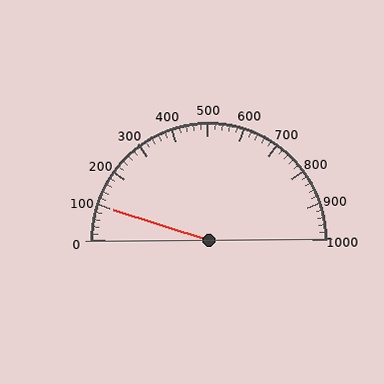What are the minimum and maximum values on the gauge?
The gauge ranges from 0 to 1000.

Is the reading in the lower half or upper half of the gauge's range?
The reading is in the lower half of the range (0 to 1000).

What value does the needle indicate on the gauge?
The needle indicates approximately 100.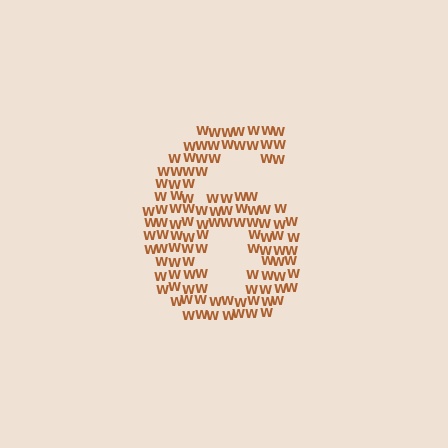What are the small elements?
The small elements are letter W's.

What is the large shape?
The large shape is the digit 6.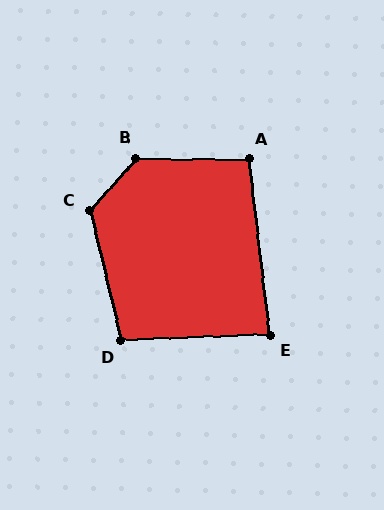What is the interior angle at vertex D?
Approximately 101 degrees (obtuse).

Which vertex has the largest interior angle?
B, at approximately 131 degrees.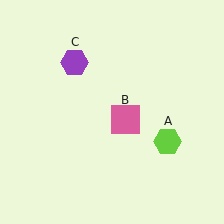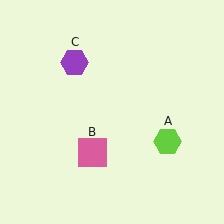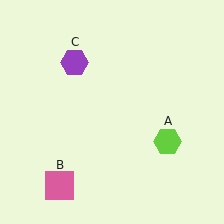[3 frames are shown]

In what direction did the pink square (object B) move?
The pink square (object B) moved down and to the left.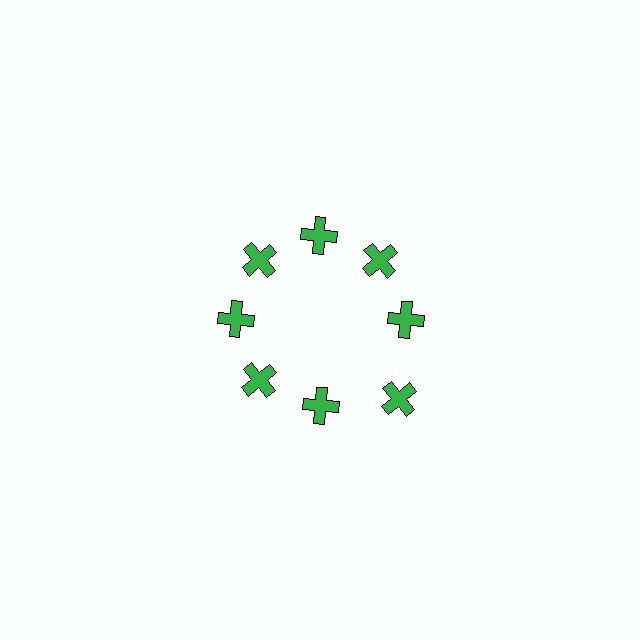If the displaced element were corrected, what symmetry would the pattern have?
It would have 8-fold rotational symmetry — the pattern would map onto itself every 45 degrees.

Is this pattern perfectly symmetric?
No. The 8 green crosses are arranged in a ring, but one element near the 4 o'clock position is pushed outward from the center, breaking the 8-fold rotational symmetry.